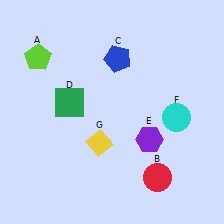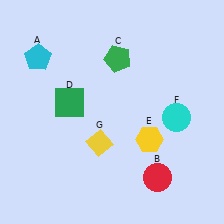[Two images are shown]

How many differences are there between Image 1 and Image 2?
There are 3 differences between the two images.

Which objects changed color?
A changed from lime to cyan. C changed from blue to green. E changed from purple to yellow.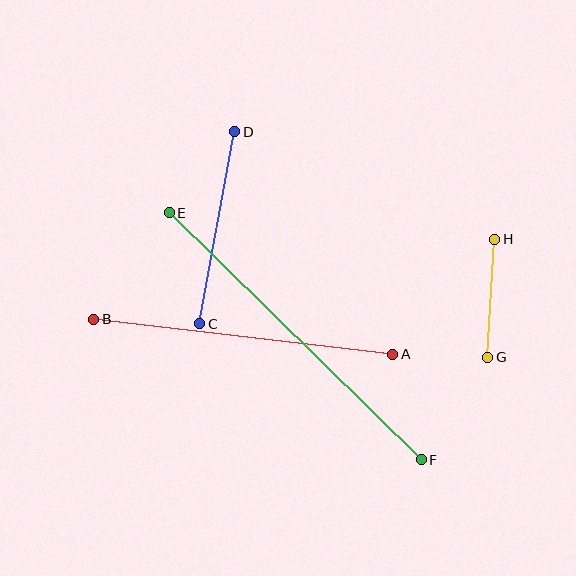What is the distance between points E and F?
The distance is approximately 353 pixels.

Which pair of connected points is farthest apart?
Points E and F are farthest apart.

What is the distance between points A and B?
The distance is approximately 301 pixels.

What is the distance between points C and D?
The distance is approximately 195 pixels.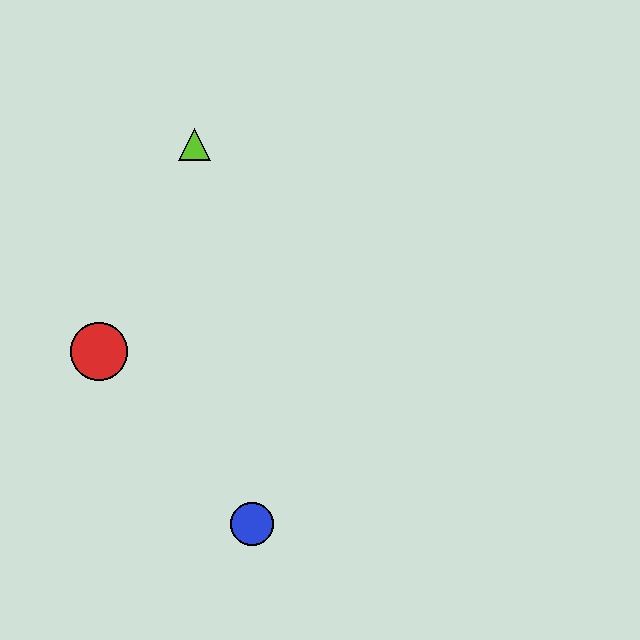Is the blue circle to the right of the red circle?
Yes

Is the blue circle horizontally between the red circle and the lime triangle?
No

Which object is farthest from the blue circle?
The lime triangle is farthest from the blue circle.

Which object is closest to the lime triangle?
The red circle is closest to the lime triangle.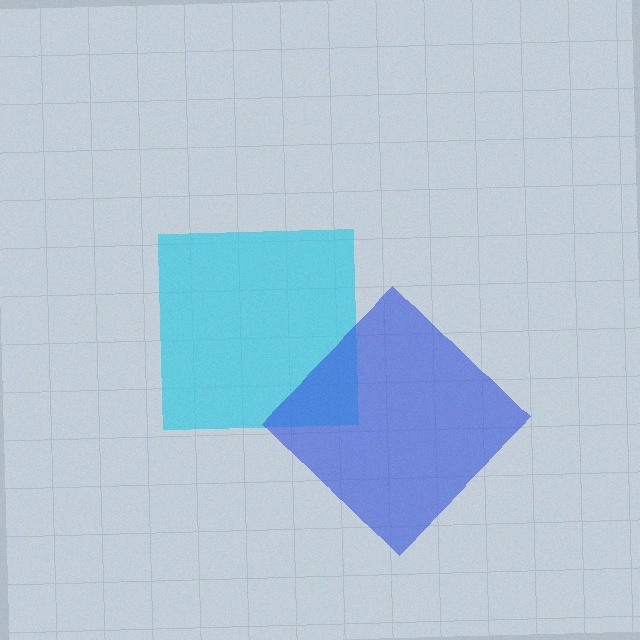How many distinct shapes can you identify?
There are 2 distinct shapes: a cyan square, a blue diamond.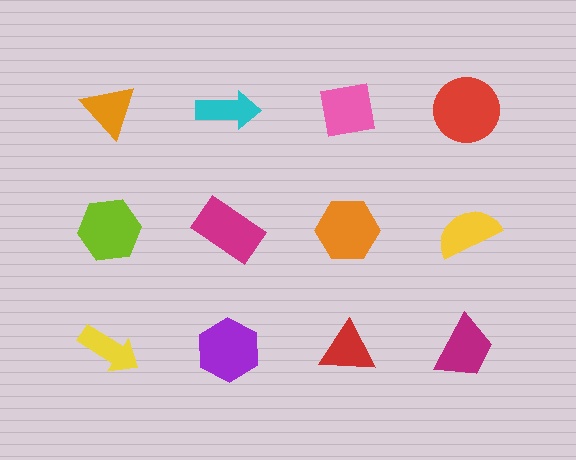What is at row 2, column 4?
A yellow semicircle.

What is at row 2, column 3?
An orange hexagon.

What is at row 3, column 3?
A red triangle.